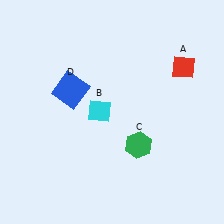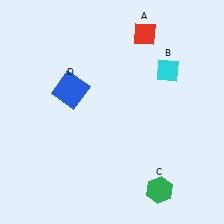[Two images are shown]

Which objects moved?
The objects that moved are: the red diamond (A), the cyan diamond (B), the green hexagon (C).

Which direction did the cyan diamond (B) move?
The cyan diamond (B) moved right.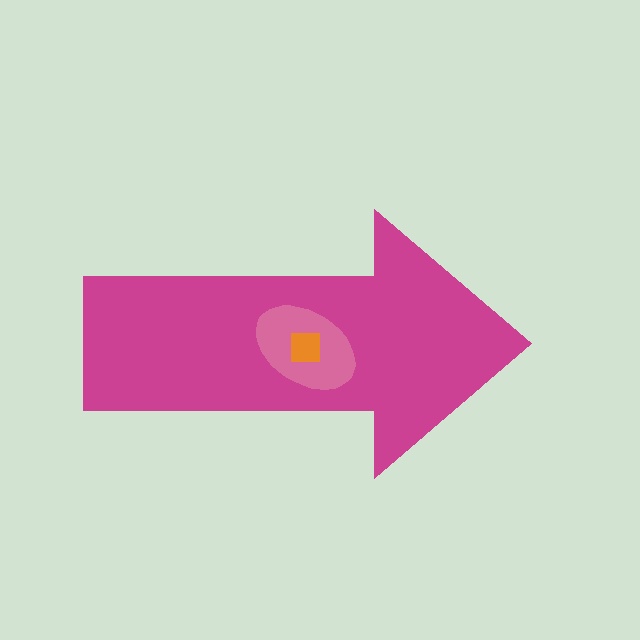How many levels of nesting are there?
3.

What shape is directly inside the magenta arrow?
The pink ellipse.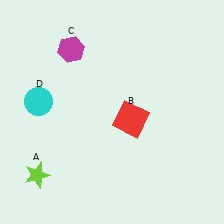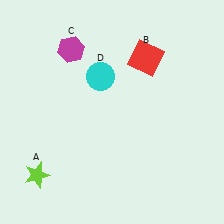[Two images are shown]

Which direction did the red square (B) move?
The red square (B) moved up.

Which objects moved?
The objects that moved are: the red square (B), the cyan circle (D).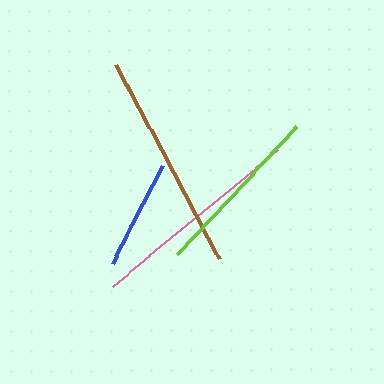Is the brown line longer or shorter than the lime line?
The brown line is longer than the lime line.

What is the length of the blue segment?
The blue segment is approximately 109 pixels long.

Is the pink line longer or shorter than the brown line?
The brown line is longer than the pink line.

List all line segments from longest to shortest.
From longest to shortest: brown, pink, lime, blue.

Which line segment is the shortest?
The blue line is the shortest at approximately 109 pixels.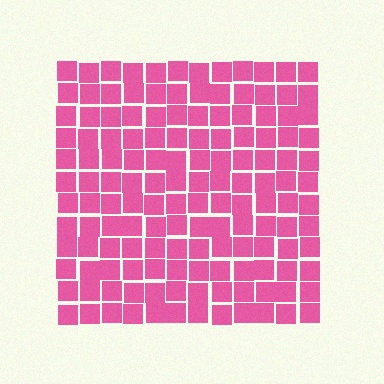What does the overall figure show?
The overall figure shows a square.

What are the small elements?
The small elements are squares.